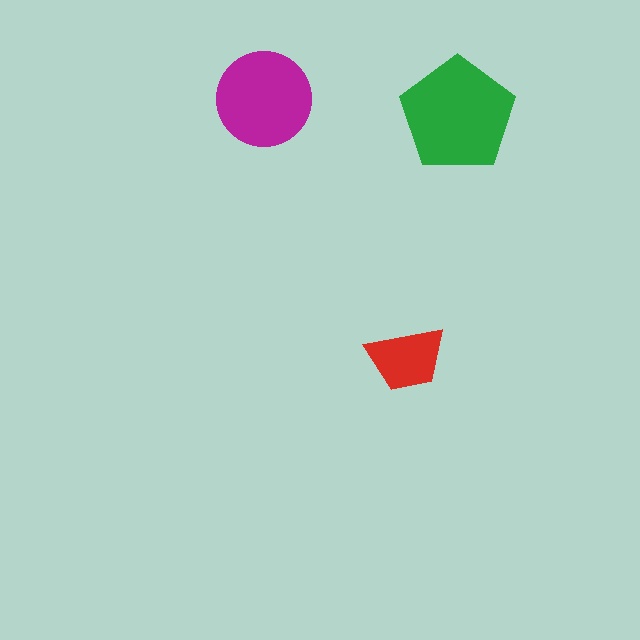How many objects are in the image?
There are 3 objects in the image.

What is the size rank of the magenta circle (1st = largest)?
2nd.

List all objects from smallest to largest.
The red trapezoid, the magenta circle, the green pentagon.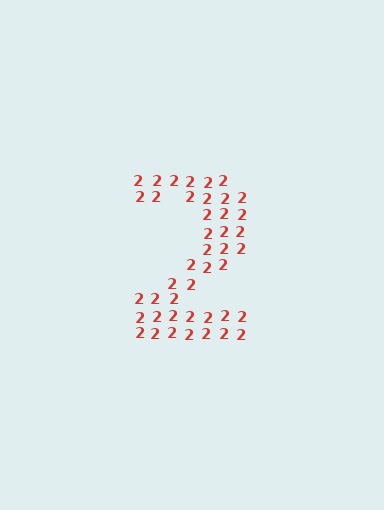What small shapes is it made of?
It is made of small digit 2's.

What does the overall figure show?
The overall figure shows the digit 2.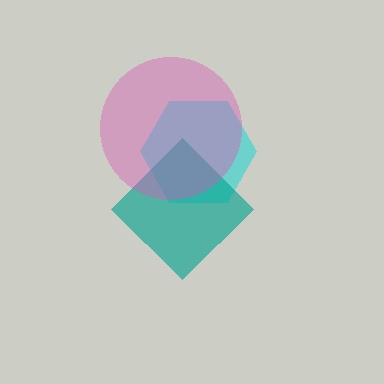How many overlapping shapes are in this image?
There are 3 overlapping shapes in the image.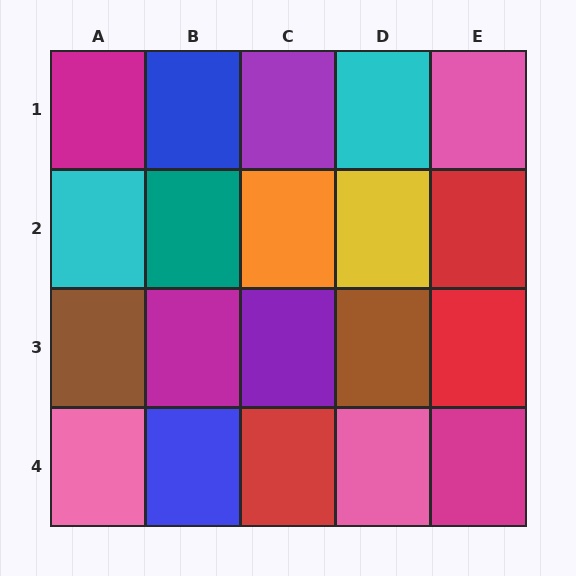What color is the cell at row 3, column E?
Red.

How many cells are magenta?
3 cells are magenta.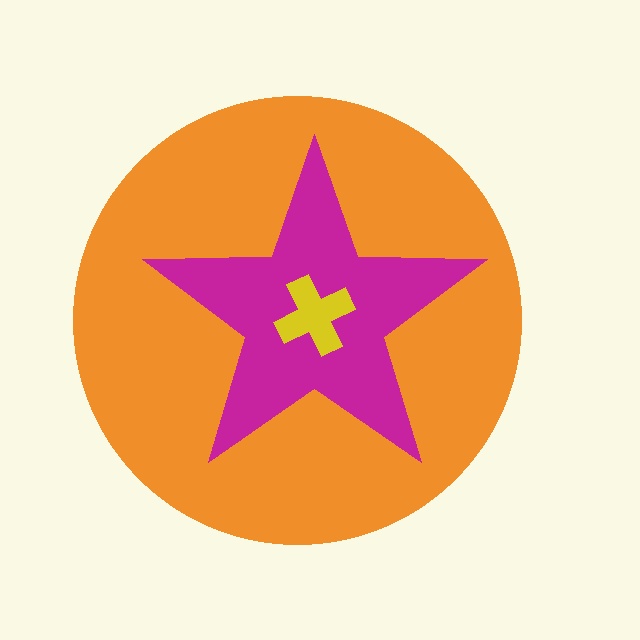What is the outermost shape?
The orange circle.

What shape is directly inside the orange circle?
The magenta star.